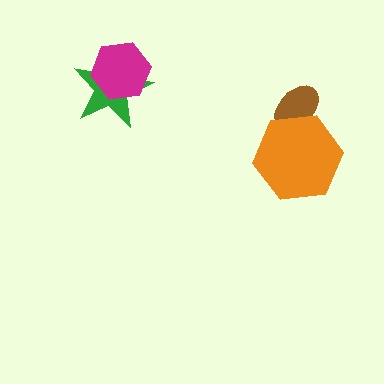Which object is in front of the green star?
The magenta hexagon is in front of the green star.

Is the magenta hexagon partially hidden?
No, no other shape covers it.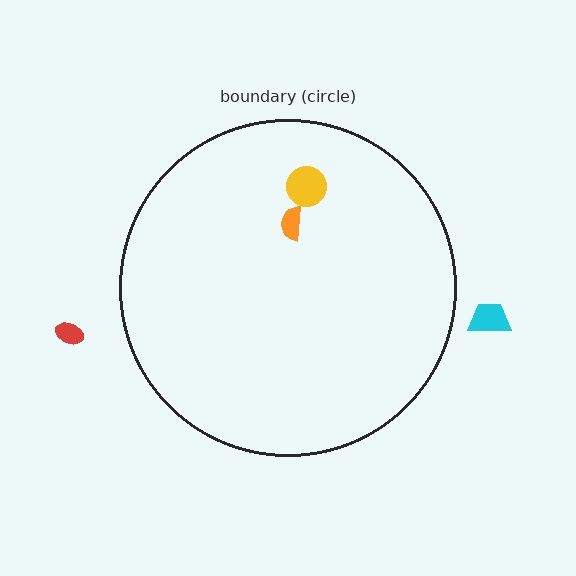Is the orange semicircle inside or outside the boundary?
Inside.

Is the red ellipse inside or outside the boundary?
Outside.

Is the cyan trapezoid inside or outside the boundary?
Outside.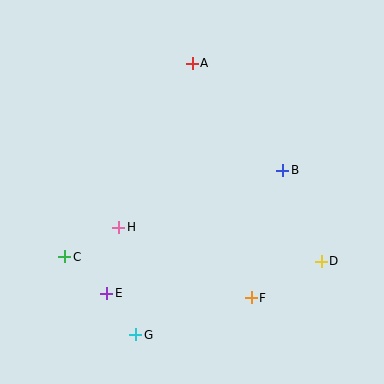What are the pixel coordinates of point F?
Point F is at (251, 298).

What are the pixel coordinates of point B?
Point B is at (283, 170).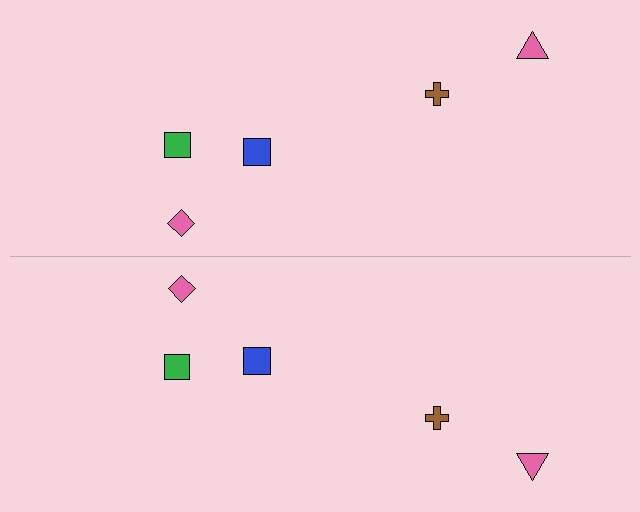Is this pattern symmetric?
Yes, this pattern has bilateral (reflection) symmetry.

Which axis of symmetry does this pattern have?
The pattern has a horizontal axis of symmetry running through the center of the image.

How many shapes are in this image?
There are 10 shapes in this image.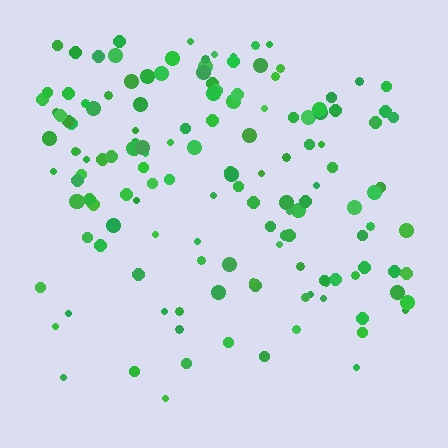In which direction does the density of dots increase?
From bottom to top, with the top side densest.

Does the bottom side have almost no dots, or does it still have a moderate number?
Still a moderate number, just noticeably fewer than the top.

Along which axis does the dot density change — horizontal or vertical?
Vertical.